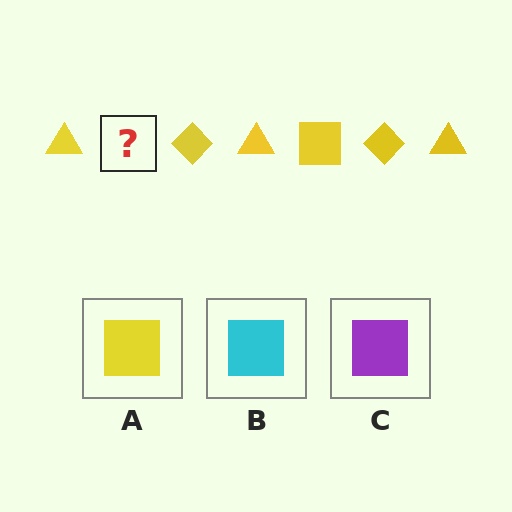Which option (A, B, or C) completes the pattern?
A.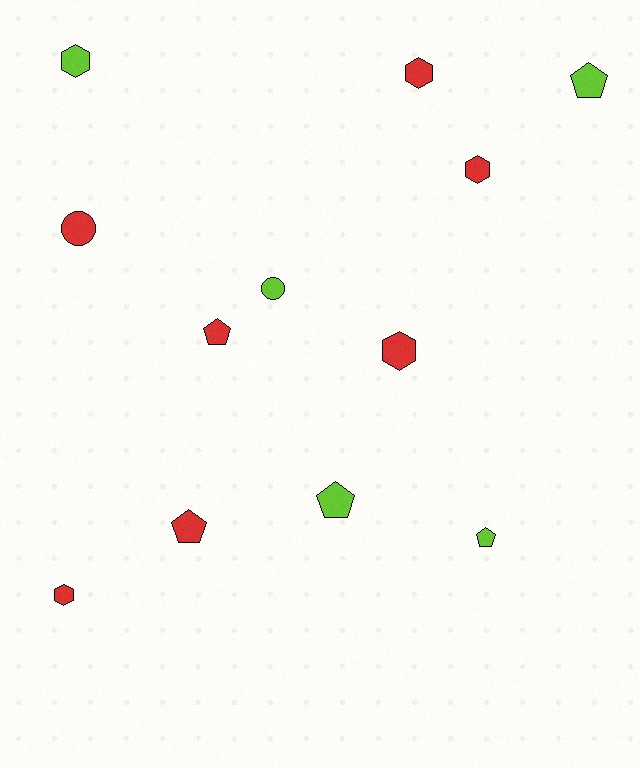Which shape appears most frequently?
Hexagon, with 5 objects.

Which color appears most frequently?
Red, with 7 objects.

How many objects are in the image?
There are 12 objects.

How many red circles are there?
There is 1 red circle.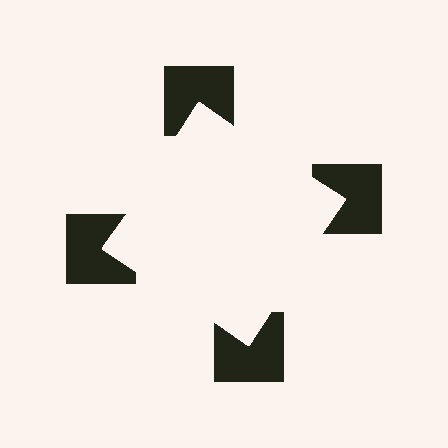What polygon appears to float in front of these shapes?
An illusory square — its edges are inferred from the aligned wedge cuts in the notched squares, not physically drawn.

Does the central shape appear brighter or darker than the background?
It typically appears slightly brighter than the background, even though no actual brightness change is drawn.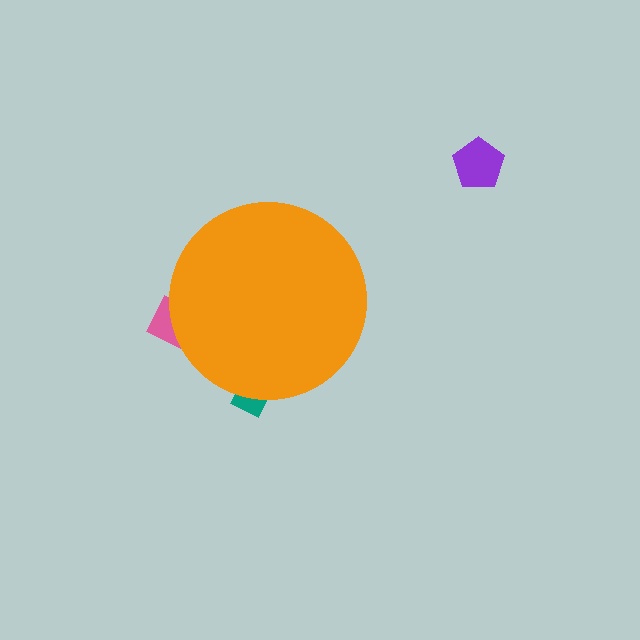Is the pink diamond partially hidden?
Yes, the pink diamond is partially hidden behind the orange circle.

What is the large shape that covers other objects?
An orange circle.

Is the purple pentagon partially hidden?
No, the purple pentagon is fully visible.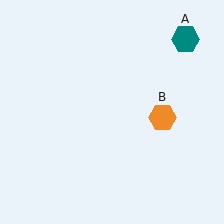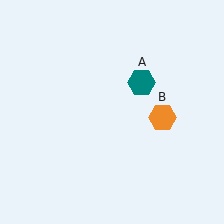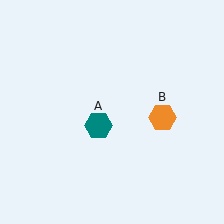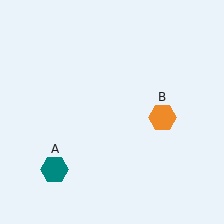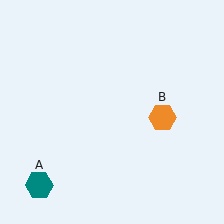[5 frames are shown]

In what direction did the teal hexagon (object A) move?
The teal hexagon (object A) moved down and to the left.